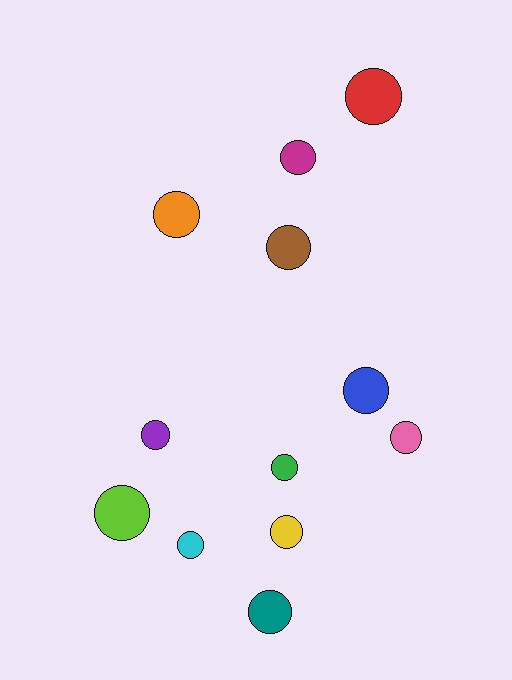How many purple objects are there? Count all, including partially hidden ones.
There is 1 purple object.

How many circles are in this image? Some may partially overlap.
There are 12 circles.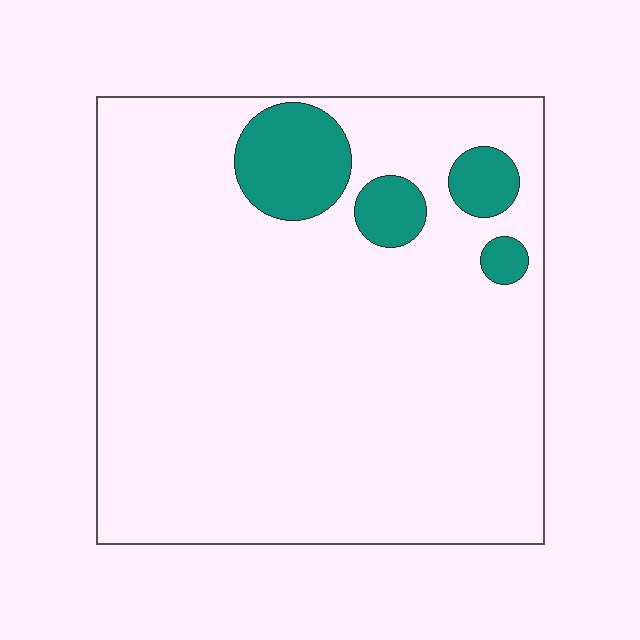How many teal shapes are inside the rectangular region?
4.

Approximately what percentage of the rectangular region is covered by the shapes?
Approximately 10%.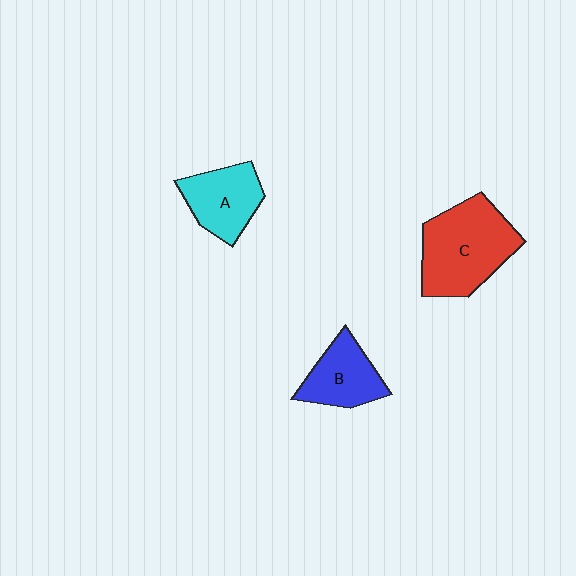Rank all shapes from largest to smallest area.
From largest to smallest: C (red), A (cyan), B (blue).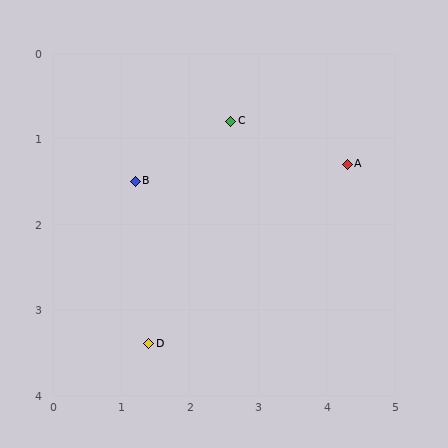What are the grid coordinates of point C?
Point C is at approximately (2.6, 0.8).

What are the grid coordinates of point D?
Point D is at approximately (1.4, 3.4).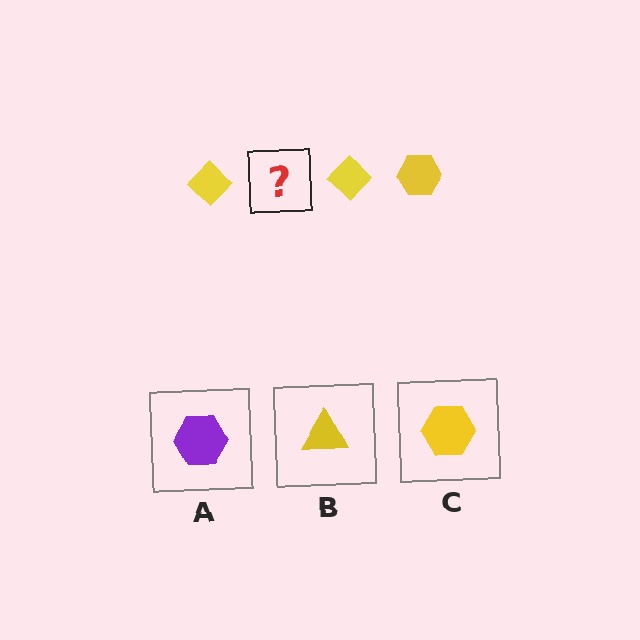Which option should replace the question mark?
Option C.